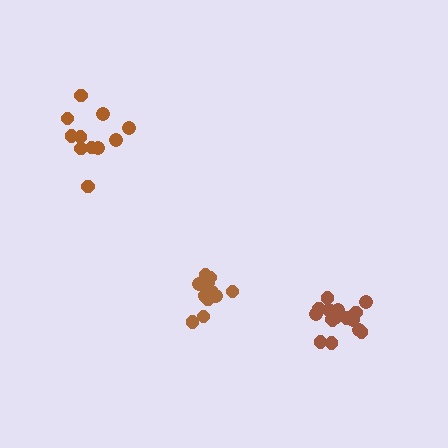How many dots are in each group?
Group 1: 11 dots, Group 2: 12 dots, Group 3: 16 dots (39 total).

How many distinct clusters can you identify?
There are 3 distinct clusters.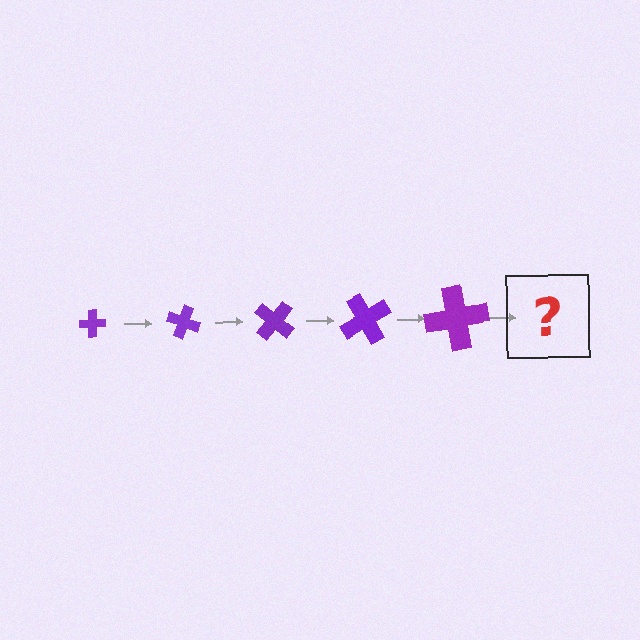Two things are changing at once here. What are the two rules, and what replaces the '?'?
The two rules are that the cross grows larger each step and it rotates 20 degrees each step. The '?' should be a cross, larger than the previous one and rotated 100 degrees from the start.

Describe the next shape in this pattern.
It should be a cross, larger than the previous one and rotated 100 degrees from the start.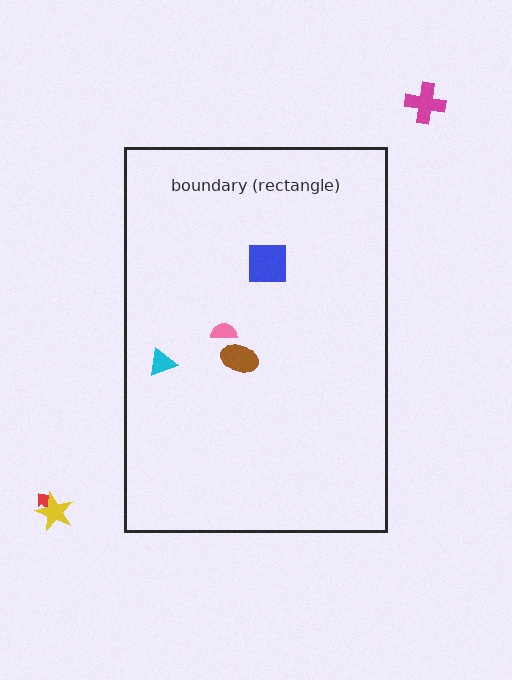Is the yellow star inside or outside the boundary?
Outside.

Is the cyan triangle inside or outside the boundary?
Inside.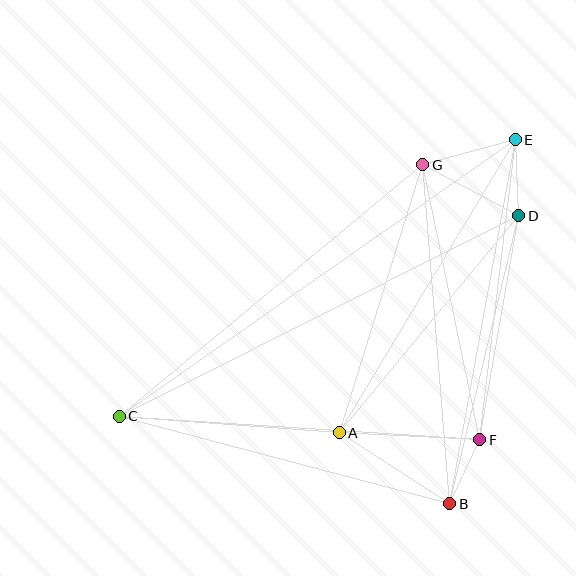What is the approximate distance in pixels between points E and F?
The distance between E and F is approximately 302 pixels.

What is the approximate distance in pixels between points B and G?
The distance between B and G is approximately 340 pixels.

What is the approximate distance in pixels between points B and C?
The distance between B and C is approximately 342 pixels.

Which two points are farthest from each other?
Points C and E are farthest from each other.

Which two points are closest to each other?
Points B and F are closest to each other.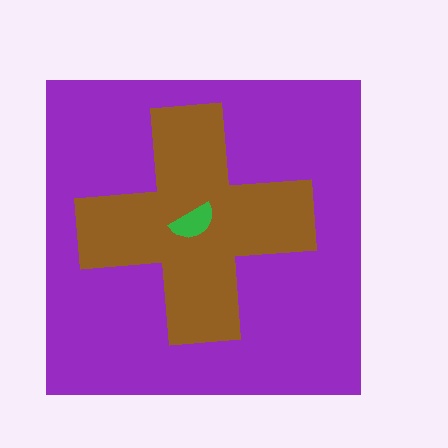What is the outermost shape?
The purple square.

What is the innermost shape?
The green semicircle.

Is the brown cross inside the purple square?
Yes.